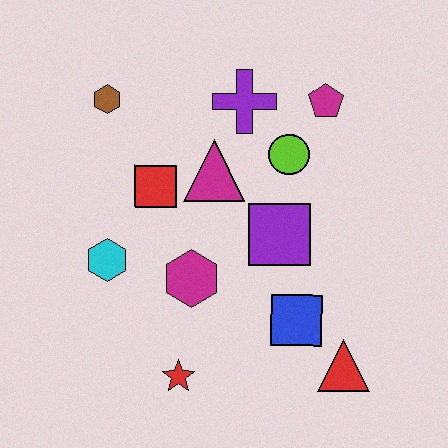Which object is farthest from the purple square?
The brown hexagon is farthest from the purple square.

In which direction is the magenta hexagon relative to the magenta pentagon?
The magenta hexagon is below the magenta pentagon.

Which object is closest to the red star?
The magenta hexagon is closest to the red star.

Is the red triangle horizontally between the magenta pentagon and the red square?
No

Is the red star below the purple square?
Yes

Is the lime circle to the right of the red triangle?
No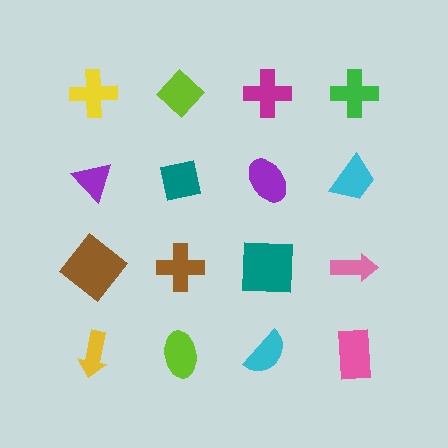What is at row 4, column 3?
A cyan semicircle.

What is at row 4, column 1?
A yellow arrow.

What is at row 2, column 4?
A cyan trapezoid.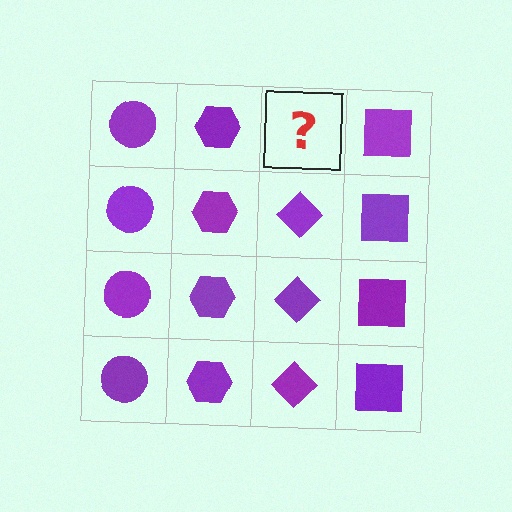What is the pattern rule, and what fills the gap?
The rule is that each column has a consistent shape. The gap should be filled with a purple diamond.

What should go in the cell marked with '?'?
The missing cell should contain a purple diamond.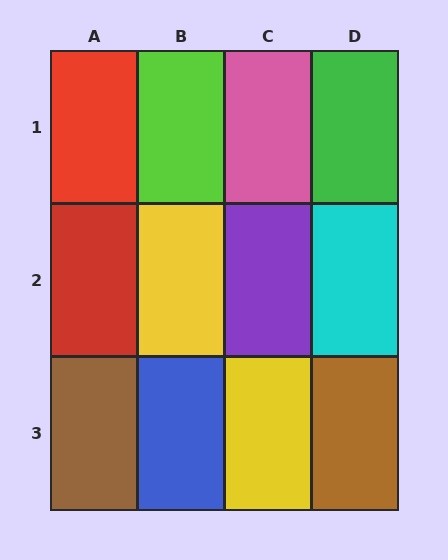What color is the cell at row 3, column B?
Blue.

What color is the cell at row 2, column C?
Purple.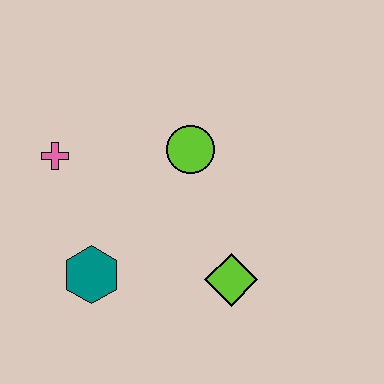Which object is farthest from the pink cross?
The lime diamond is farthest from the pink cross.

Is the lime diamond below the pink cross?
Yes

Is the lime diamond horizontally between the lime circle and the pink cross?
No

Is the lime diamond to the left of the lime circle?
No